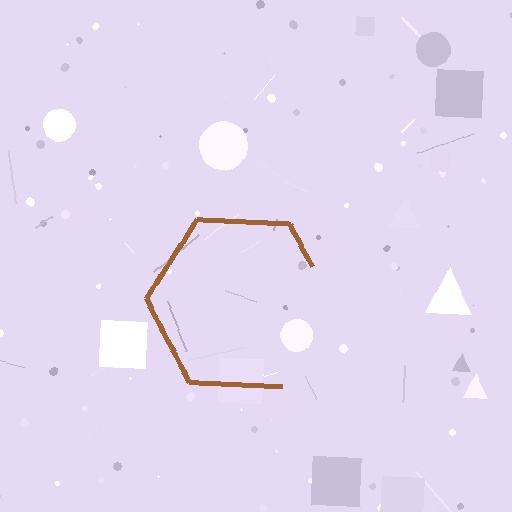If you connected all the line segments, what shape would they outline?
They would outline a hexagon.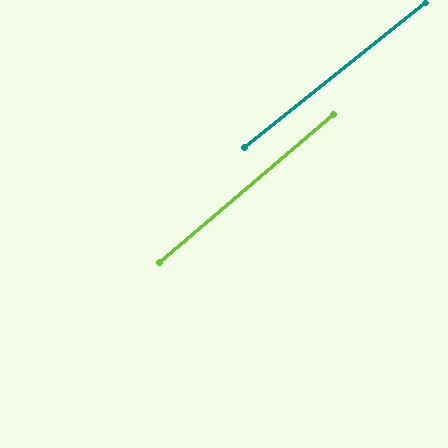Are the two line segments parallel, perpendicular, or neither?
Parallel — their directions differ by only 1.4°.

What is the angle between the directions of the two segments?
Approximately 1 degree.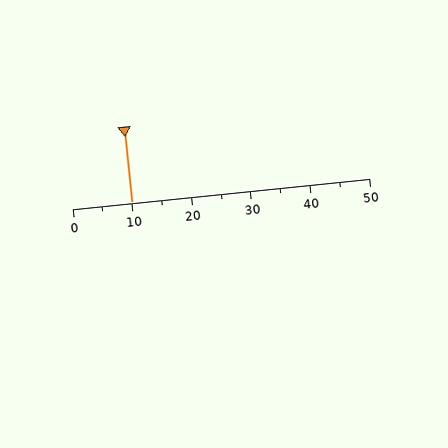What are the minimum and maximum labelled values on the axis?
The axis runs from 0 to 50.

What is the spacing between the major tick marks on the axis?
The major ticks are spaced 10 apart.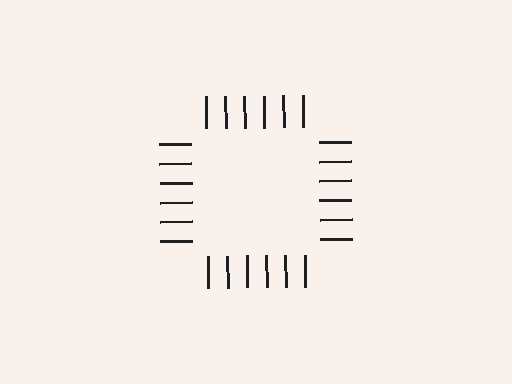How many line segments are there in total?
24 — 6 along each of the 4 edges.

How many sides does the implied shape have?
4 sides — the line-ends trace a square.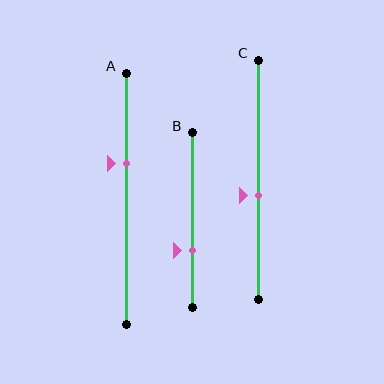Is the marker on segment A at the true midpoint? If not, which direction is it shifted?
No, the marker on segment A is shifted upward by about 14% of the segment length.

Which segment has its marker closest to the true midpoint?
Segment C has its marker closest to the true midpoint.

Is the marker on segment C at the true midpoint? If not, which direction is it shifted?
No, the marker on segment C is shifted downward by about 7% of the segment length.